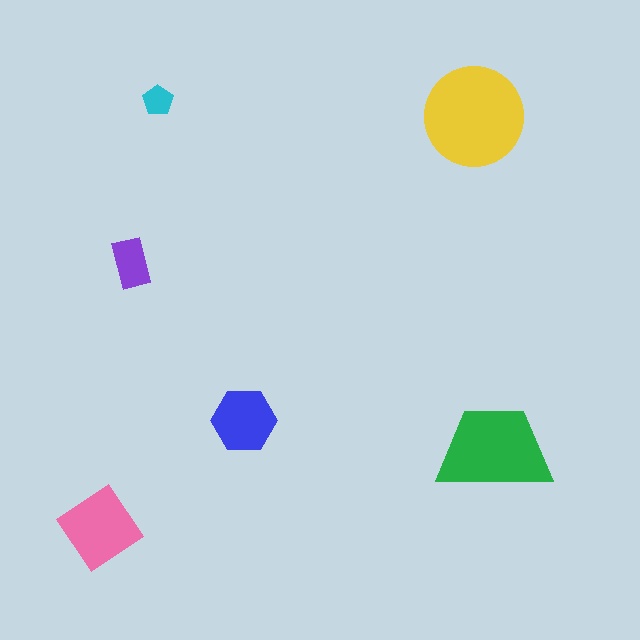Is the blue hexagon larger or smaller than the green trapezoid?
Smaller.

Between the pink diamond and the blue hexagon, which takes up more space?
The pink diamond.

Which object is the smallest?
The cyan pentagon.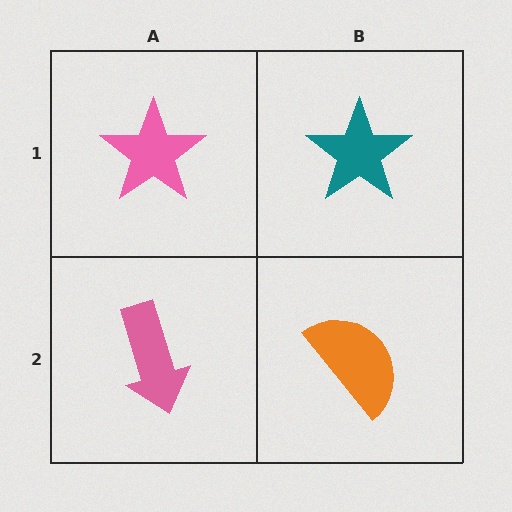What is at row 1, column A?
A pink star.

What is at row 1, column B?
A teal star.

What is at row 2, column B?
An orange semicircle.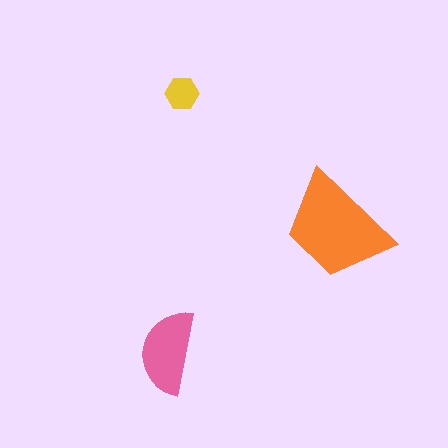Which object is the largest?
The orange trapezoid.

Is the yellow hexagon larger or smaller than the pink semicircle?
Smaller.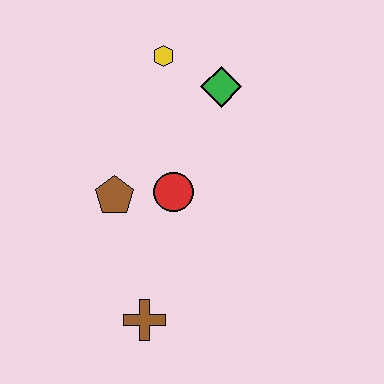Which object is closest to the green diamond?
The yellow hexagon is closest to the green diamond.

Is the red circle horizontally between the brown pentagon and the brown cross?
No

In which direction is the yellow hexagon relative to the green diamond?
The yellow hexagon is to the left of the green diamond.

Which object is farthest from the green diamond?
The brown cross is farthest from the green diamond.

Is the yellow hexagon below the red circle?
No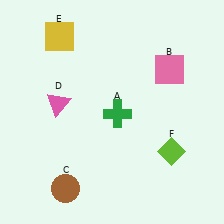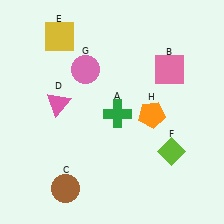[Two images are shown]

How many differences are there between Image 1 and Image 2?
There are 2 differences between the two images.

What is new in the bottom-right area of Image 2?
An orange pentagon (H) was added in the bottom-right area of Image 2.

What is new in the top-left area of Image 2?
A pink circle (G) was added in the top-left area of Image 2.